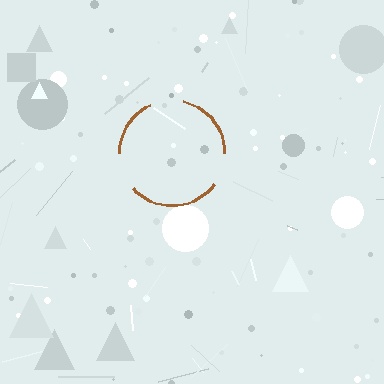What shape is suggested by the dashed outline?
The dashed outline suggests a circle.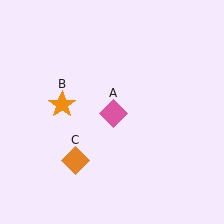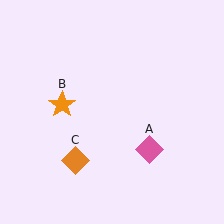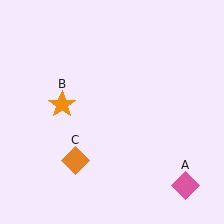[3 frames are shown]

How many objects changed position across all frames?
1 object changed position: pink diamond (object A).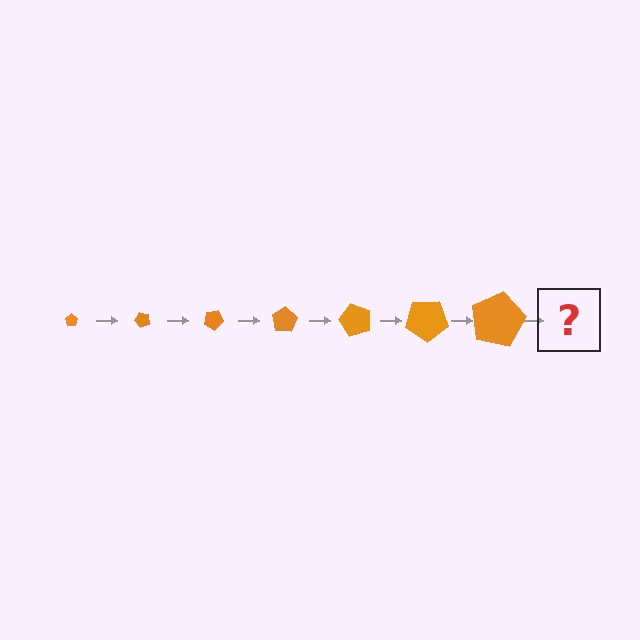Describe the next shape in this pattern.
It should be a pentagon, larger than the previous one and rotated 350 degrees from the start.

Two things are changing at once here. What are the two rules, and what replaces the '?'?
The two rules are that the pentagon grows larger each step and it rotates 50 degrees each step. The '?' should be a pentagon, larger than the previous one and rotated 350 degrees from the start.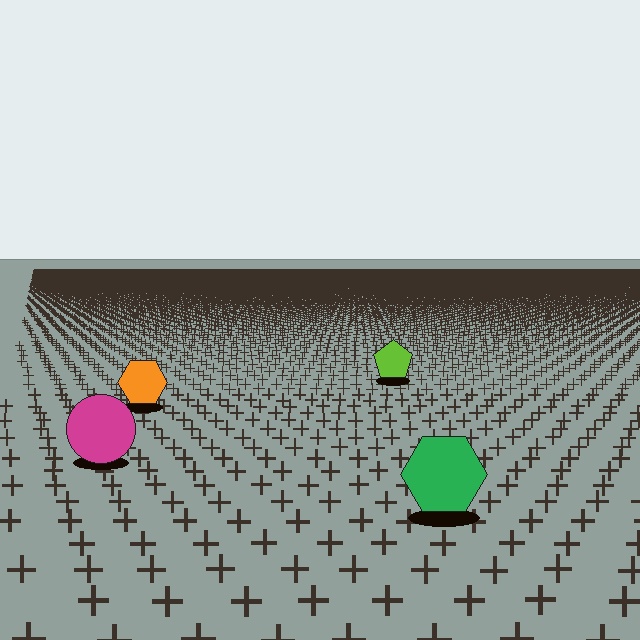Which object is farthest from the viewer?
The lime pentagon is farthest from the viewer. It appears smaller and the ground texture around it is denser.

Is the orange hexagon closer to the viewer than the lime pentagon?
Yes. The orange hexagon is closer — you can tell from the texture gradient: the ground texture is coarser near it.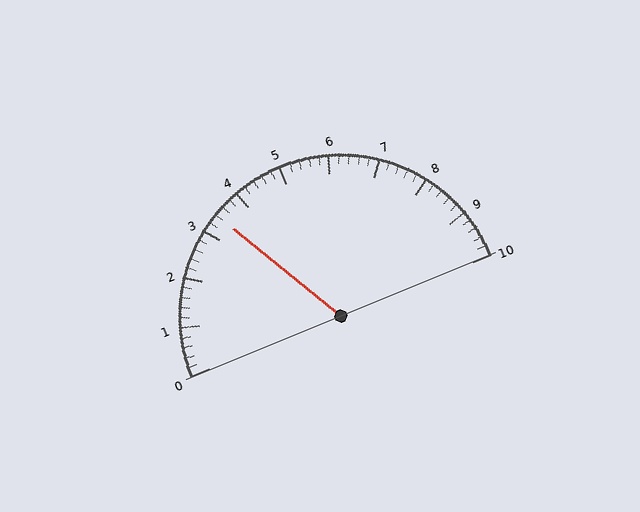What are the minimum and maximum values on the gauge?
The gauge ranges from 0 to 10.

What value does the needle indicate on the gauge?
The needle indicates approximately 3.4.